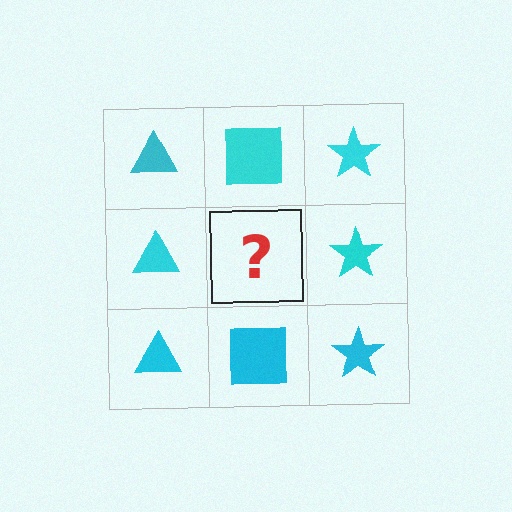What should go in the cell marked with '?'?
The missing cell should contain a cyan square.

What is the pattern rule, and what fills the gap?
The rule is that each column has a consistent shape. The gap should be filled with a cyan square.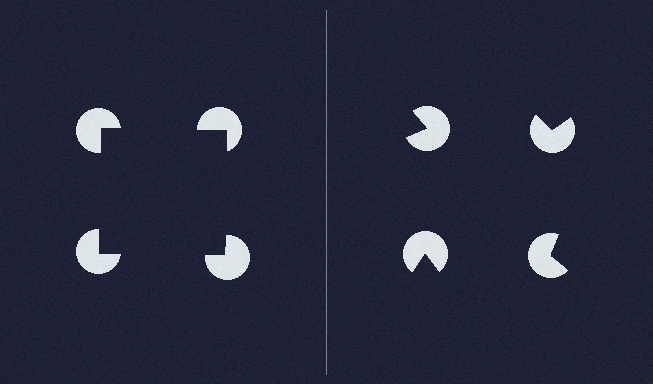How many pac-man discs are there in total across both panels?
8 — 4 on each side.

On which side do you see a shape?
An illusory square appears on the left side. On the right side the wedge cuts are rotated, so no coherent shape forms.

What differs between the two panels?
The pac-man discs are positioned identically on both sides; only the wedge orientations differ. On the left they align to a square; on the right they are misaligned.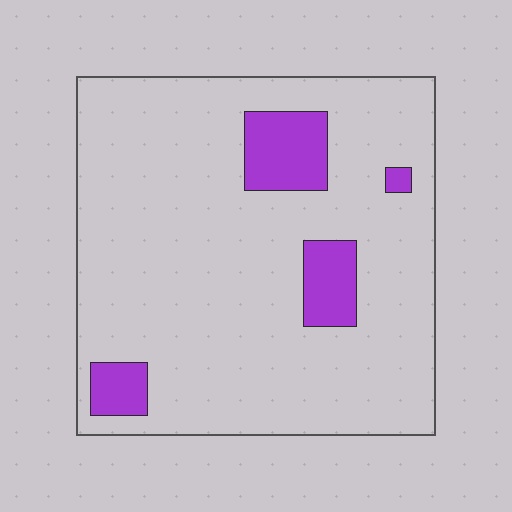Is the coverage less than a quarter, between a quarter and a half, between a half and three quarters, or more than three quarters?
Less than a quarter.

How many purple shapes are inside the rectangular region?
4.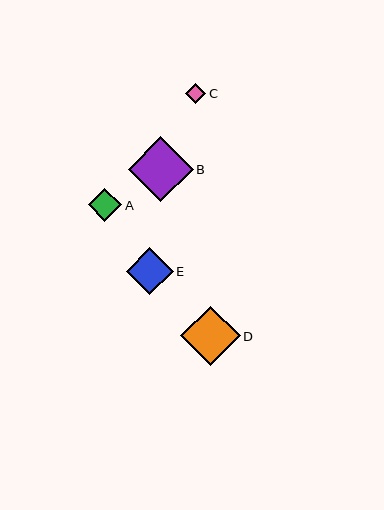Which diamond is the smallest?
Diamond C is the smallest with a size of approximately 20 pixels.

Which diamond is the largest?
Diamond B is the largest with a size of approximately 65 pixels.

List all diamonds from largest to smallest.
From largest to smallest: B, D, E, A, C.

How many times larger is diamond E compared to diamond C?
Diamond E is approximately 2.3 times the size of diamond C.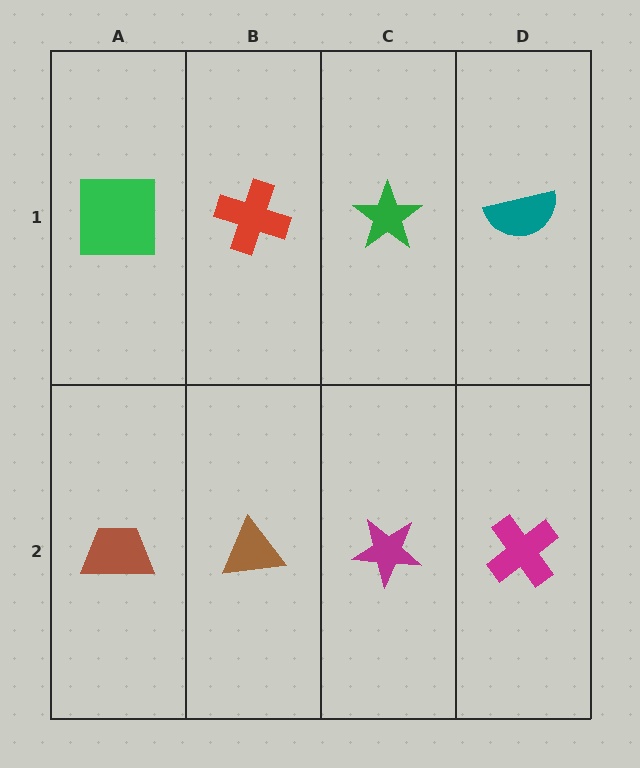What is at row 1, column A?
A green square.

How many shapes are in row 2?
4 shapes.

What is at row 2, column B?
A brown triangle.